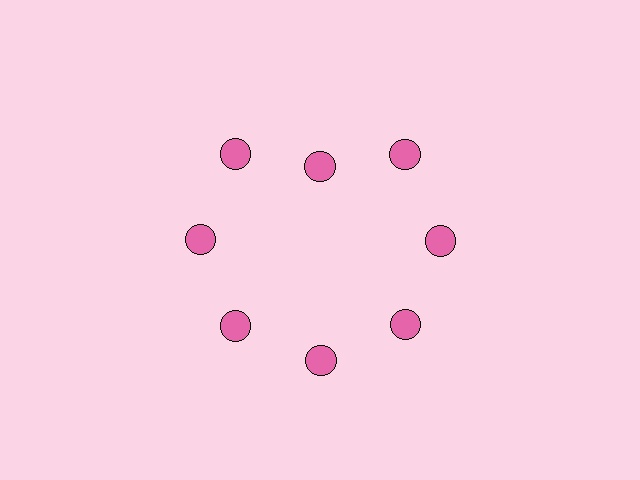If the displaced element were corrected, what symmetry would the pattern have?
It would have 8-fold rotational symmetry — the pattern would map onto itself every 45 degrees.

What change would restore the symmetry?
The symmetry would be restored by moving it outward, back onto the ring so that all 8 circles sit at equal angles and equal distance from the center.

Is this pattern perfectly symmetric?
No. The 8 pink circles are arranged in a ring, but one element near the 12 o'clock position is pulled inward toward the center, breaking the 8-fold rotational symmetry.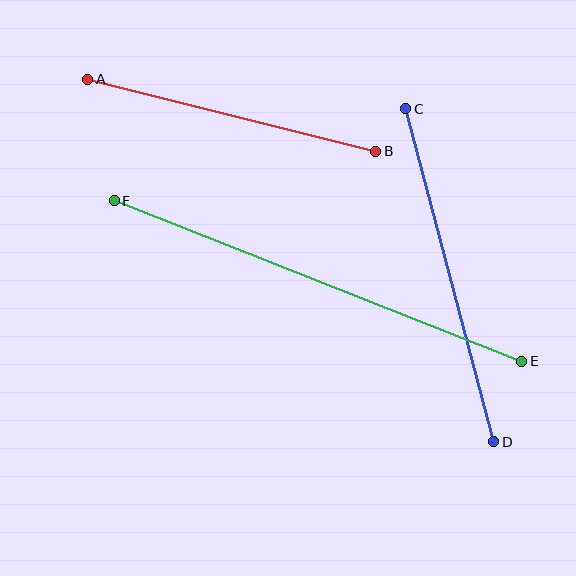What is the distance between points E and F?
The distance is approximately 438 pixels.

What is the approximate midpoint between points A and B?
The midpoint is at approximately (232, 115) pixels.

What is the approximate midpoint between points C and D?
The midpoint is at approximately (450, 275) pixels.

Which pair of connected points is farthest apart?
Points E and F are farthest apart.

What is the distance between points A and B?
The distance is approximately 297 pixels.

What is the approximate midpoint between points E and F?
The midpoint is at approximately (318, 281) pixels.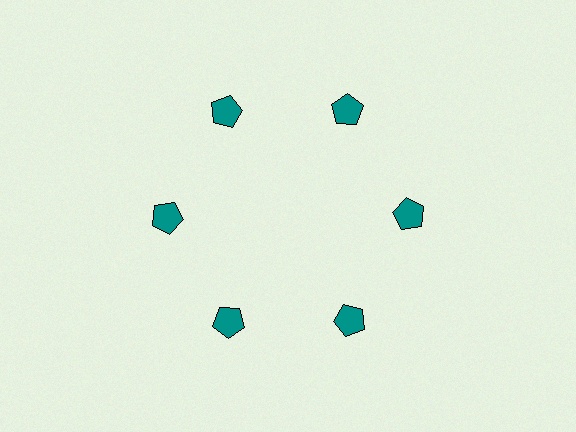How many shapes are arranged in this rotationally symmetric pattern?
There are 6 shapes, arranged in 6 groups of 1.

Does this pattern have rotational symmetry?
Yes, this pattern has 6-fold rotational symmetry. It looks the same after rotating 60 degrees around the center.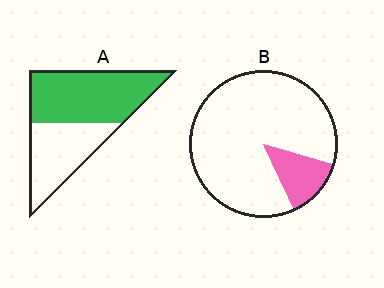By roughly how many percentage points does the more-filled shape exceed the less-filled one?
By roughly 45 percentage points (A over B).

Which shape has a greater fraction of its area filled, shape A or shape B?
Shape A.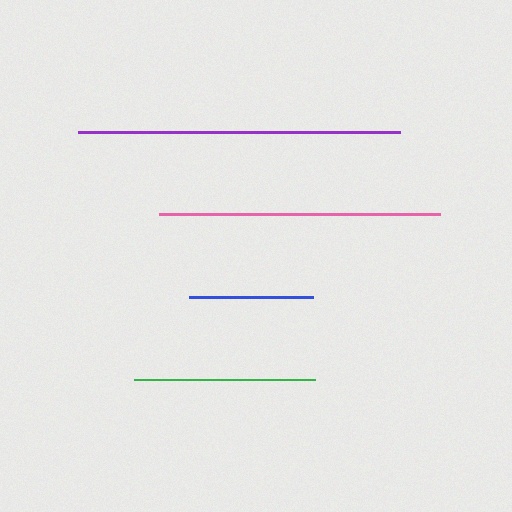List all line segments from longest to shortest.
From longest to shortest: purple, pink, green, blue.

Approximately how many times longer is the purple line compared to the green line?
The purple line is approximately 1.8 times the length of the green line.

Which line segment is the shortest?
The blue line is the shortest at approximately 123 pixels.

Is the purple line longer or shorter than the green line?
The purple line is longer than the green line.